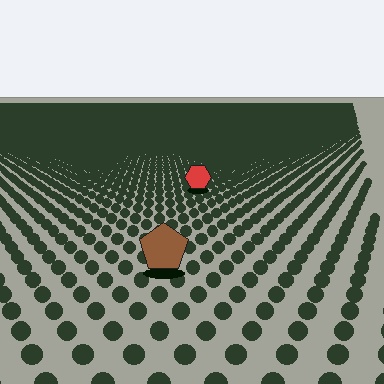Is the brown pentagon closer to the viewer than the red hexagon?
Yes. The brown pentagon is closer — you can tell from the texture gradient: the ground texture is coarser near it.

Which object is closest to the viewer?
The brown pentagon is closest. The texture marks near it are larger and more spread out.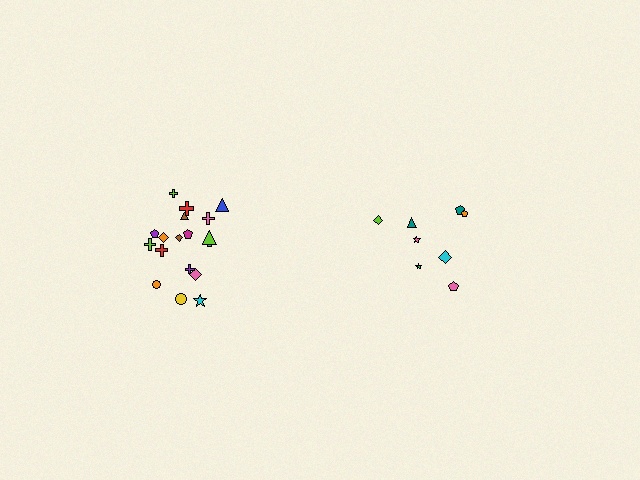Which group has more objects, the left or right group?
The left group.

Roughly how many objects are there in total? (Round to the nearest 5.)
Roughly 25 objects in total.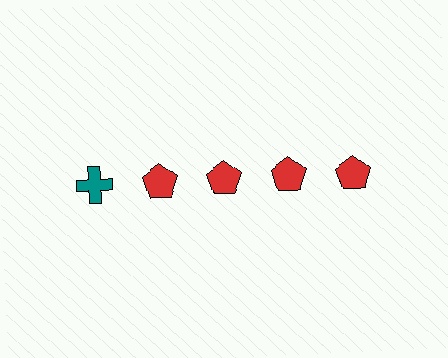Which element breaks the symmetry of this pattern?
The teal cross in the top row, leftmost column breaks the symmetry. All other shapes are red pentagons.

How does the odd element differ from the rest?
It differs in both color (teal instead of red) and shape (cross instead of pentagon).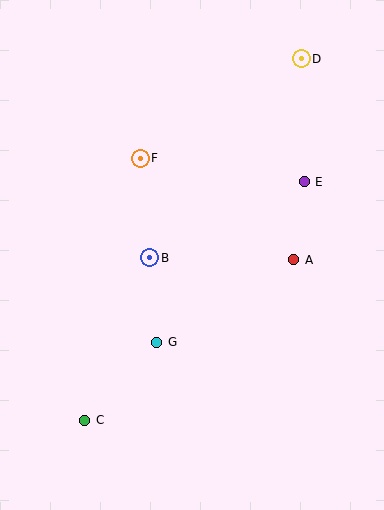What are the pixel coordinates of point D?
Point D is at (301, 59).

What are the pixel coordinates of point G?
Point G is at (157, 342).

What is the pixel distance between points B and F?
The distance between B and F is 100 pixels.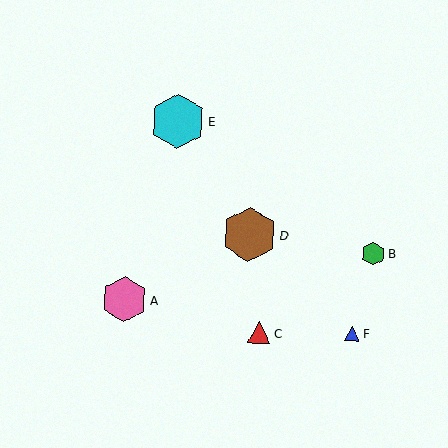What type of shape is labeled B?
Shape B is a green hexagon.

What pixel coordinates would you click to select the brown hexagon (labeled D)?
Click at (249, 234) to select the brown hexagon D.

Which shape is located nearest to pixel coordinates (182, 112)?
The cyan hexagon (labeled E) at (178, 121) is nearest to that location.